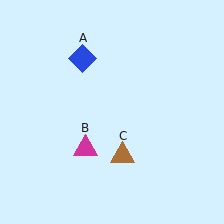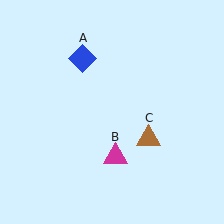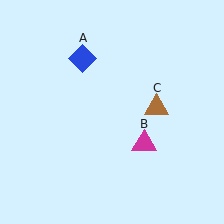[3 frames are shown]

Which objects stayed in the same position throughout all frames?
Blue diamond (object A) remained stationary.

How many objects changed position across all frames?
2 objects changed position: magenta triangle (object B), brown triangle (object C).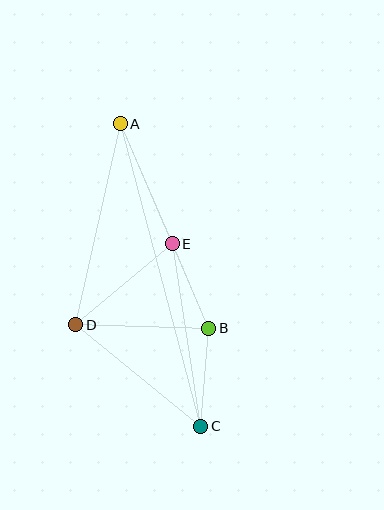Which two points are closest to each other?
Points B and E are closest to each other.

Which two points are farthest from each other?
Points A and C are farthest from each other.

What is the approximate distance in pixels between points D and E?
The distance between D and E is approximately 126 pixels.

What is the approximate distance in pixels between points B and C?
The distance between B and C is approximately 98 pixels.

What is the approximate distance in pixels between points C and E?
The distance between C and E is approximately 185 pixels.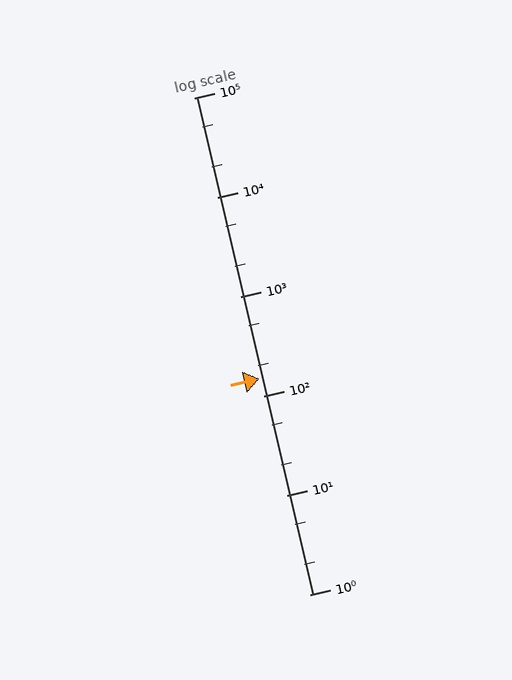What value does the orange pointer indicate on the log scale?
The pointer indicates approximately 150.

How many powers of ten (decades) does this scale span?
The scale spans 5 decades, from 1 to 100000.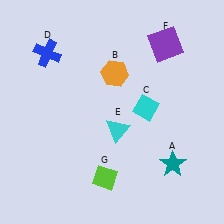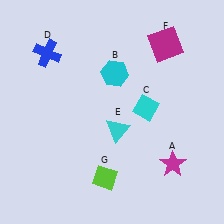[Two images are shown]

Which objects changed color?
A changed from teal to magenta. B changed from orange to cyan. F changed from purple to magenta.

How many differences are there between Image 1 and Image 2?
There are 3 differences between the two images.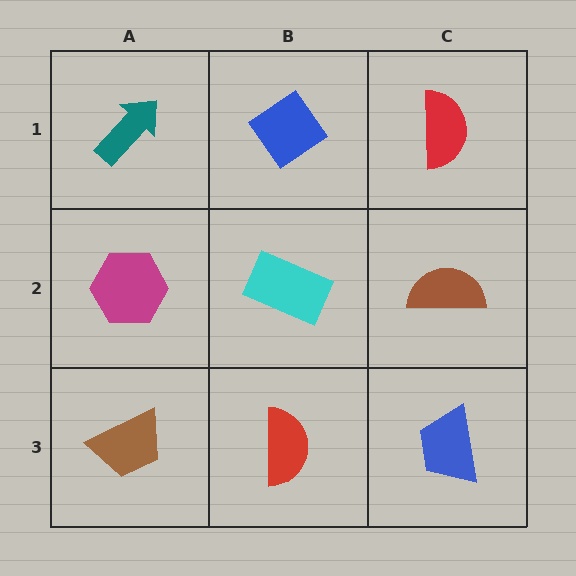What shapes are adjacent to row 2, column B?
A blue diamond (row 1, column B), a red semicircle (row 3, column B), a magenta hexagon (row 2, column A), a brown semicircle (row 2, column C).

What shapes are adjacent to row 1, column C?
A brown semicircle (row 2, column C), a blue diamond (row 1, column B).